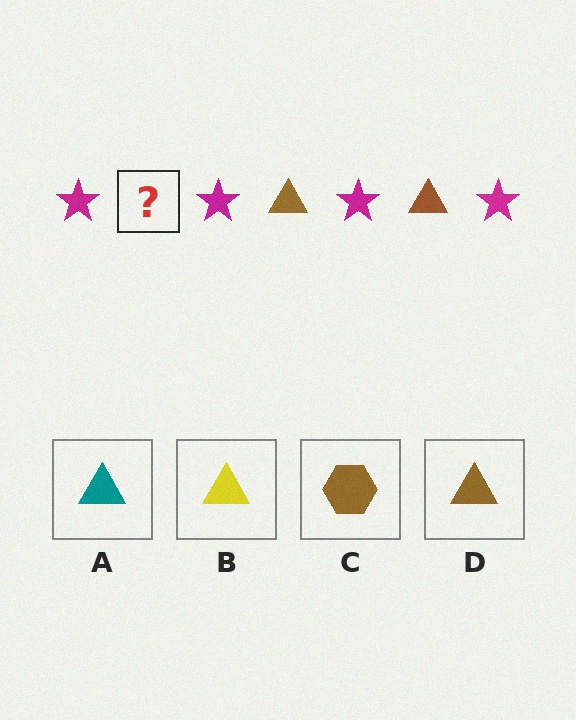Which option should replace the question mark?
Option D.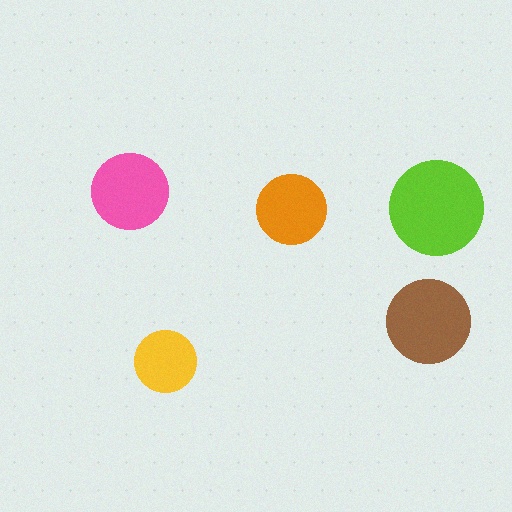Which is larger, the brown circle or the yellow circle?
The brown one.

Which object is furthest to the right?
The lime circle is rightmost.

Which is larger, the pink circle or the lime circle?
The lime one.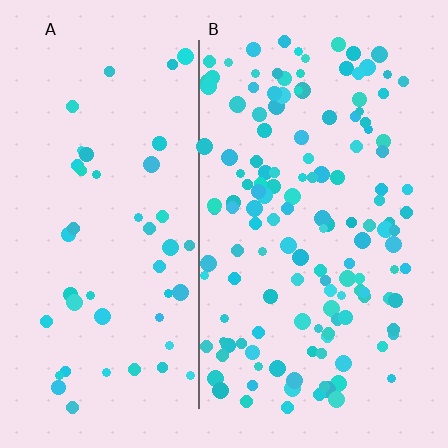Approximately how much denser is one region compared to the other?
Approximately 3.0× — region B over region A.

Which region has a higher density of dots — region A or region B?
B (the right).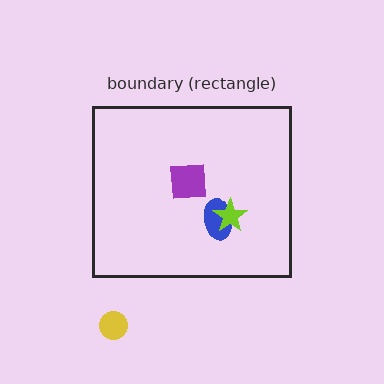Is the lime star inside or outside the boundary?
Inside.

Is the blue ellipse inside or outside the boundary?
Inside.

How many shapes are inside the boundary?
3 inside, 1 outside.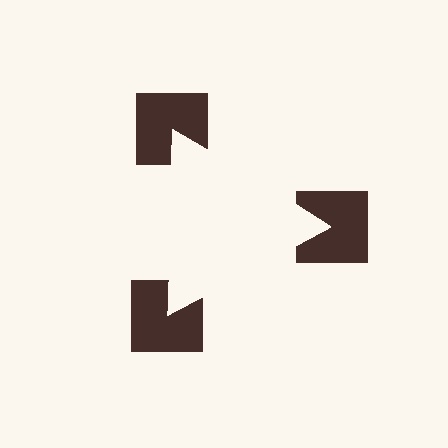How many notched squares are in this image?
There are 3 — one at each vertex of the illusory triangle.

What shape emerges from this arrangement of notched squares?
An illusory triangle — its edges are inferred from the aligned wedge cuts in the notched squares, not physically drawn.